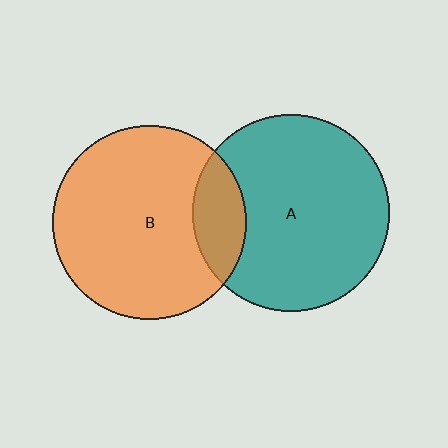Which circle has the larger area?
Circle A (teal).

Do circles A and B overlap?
Yes.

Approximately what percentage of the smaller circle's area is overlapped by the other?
Approximately 15%.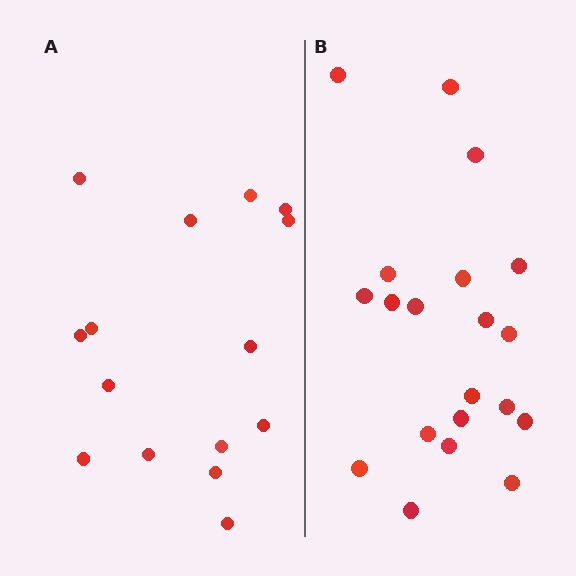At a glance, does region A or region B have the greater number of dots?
Region B (the right region) has more dots.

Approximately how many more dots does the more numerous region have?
Region B has about 5 more dots than region A.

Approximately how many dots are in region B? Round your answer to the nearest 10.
About 20 dots.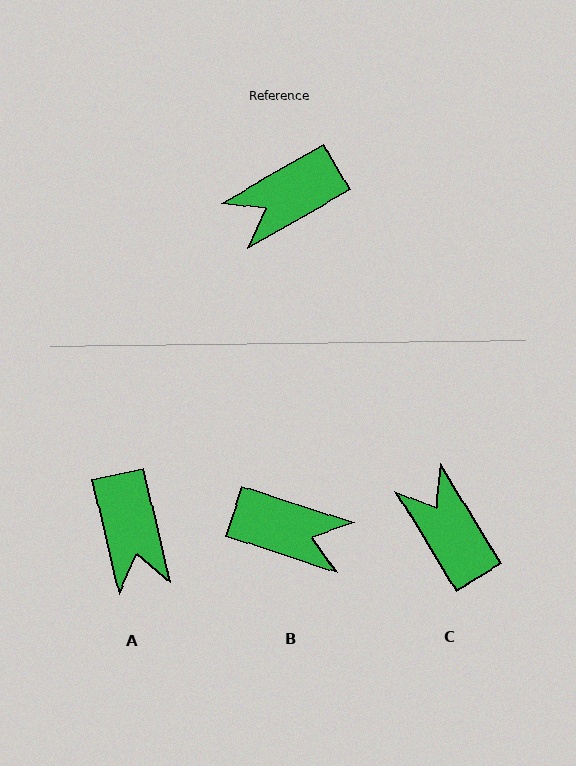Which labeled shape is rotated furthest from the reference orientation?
B, about 131 degrees away.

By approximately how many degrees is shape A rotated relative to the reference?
Approximately 73 degrees counter-clockwise.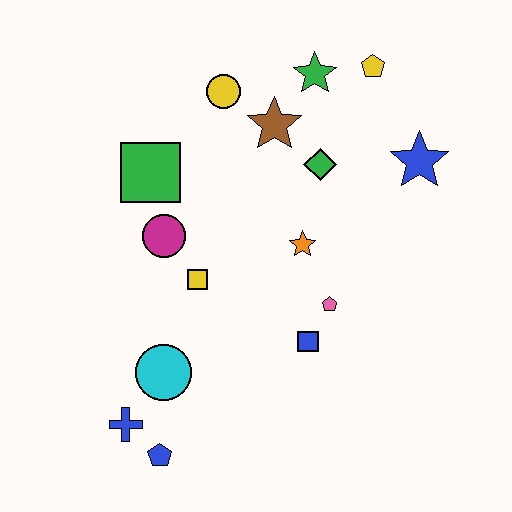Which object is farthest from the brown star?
The blue pentagon is farthest from the brown star.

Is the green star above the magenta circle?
Yes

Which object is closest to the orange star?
The pink pentagon is closest to the orange star.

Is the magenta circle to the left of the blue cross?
No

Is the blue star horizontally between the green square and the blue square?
No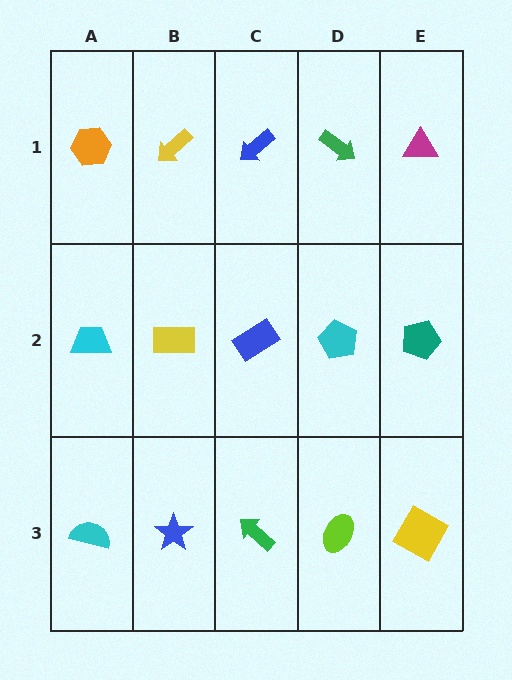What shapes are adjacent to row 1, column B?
A yellow rectangle (row 2, column B), an orange hexagon (row 1, column A), a blue arrow (row 1, column C).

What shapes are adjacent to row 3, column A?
A cyan trapezoid (row 2, column A), a blue star (row 3, column B).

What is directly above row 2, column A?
An orange hexagon.